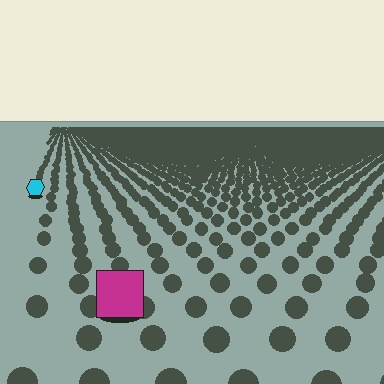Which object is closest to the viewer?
The magenta square is closest. The texture marks near it are larger and more spread out.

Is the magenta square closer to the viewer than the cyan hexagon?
Yes. The magenta square is closer — you can tell from the texture gradient: the ground texture is coarser near it.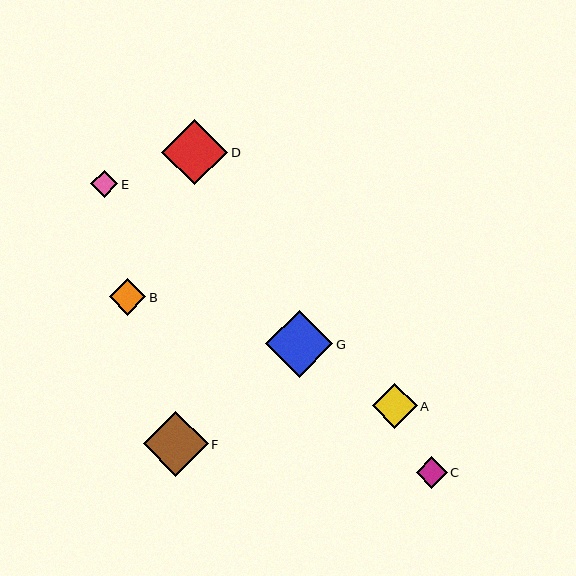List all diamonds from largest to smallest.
From largest to smallest: G, D, F, A, B, C, E.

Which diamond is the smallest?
Diamond E is the smallest with a size of approximately 27 pixels.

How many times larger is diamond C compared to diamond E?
Diamond C is approximately 1.2 times the size of diamond E.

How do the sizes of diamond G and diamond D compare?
Diamond G and diamond D are approximately the same size.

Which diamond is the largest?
Diamond G is the largest with a size of approximately 67 pixels.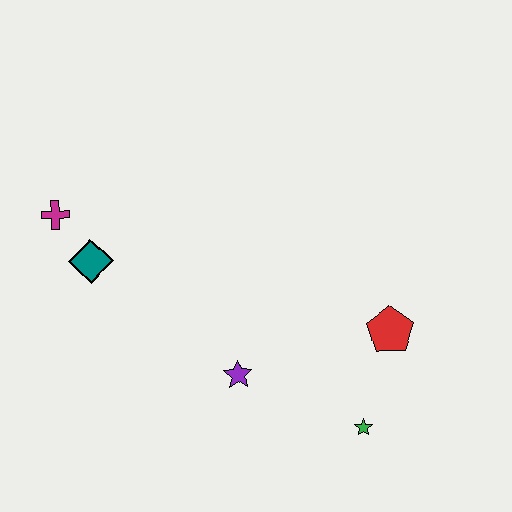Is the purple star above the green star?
Yes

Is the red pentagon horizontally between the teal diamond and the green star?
No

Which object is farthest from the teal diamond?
The green star is farthest from the teal diamond.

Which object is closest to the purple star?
The green star is closest to the purple star.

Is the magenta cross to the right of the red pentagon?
No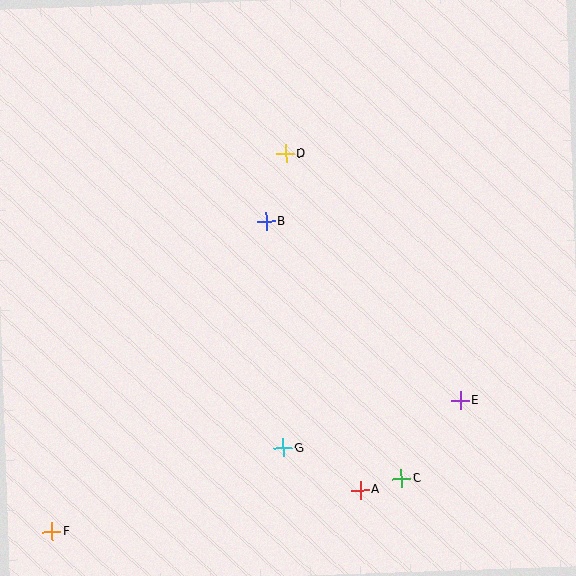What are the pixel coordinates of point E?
Point E is at (460, 401).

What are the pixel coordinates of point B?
Point B is at (266, 222).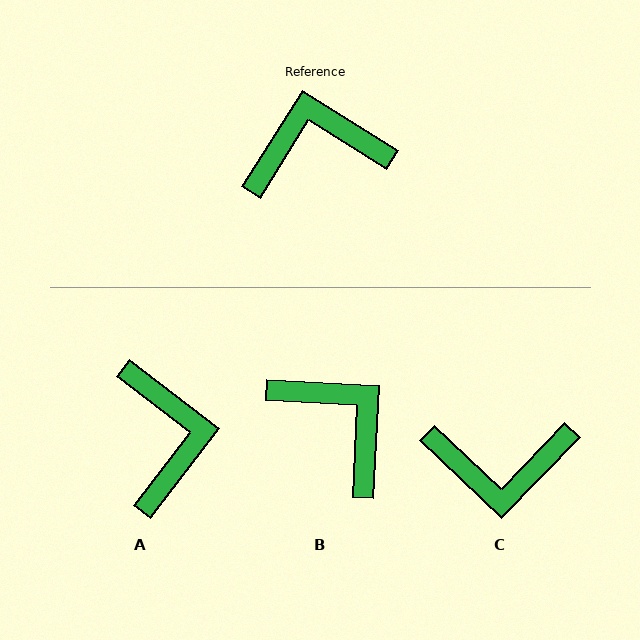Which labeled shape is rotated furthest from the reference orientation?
C, about 168 degrees away.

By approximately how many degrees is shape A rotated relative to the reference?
Approximately 96 degrees clockwise.